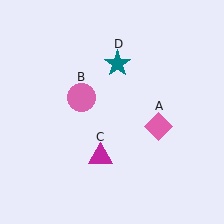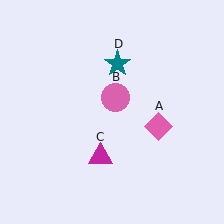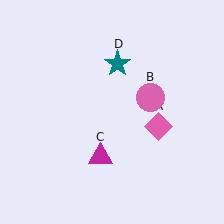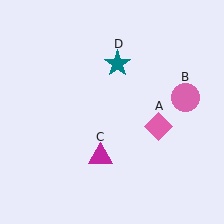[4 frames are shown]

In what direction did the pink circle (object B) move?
The pink circle (object B) moved right.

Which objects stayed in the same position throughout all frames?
Pink diamond (object A) and magenta triangle (object C) and teal star (object D) remained stationary.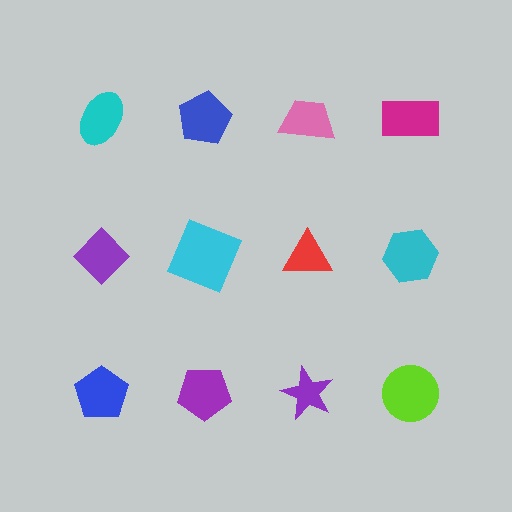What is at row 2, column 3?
A red triangle.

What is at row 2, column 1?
A purple diamond.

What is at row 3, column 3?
A purple star.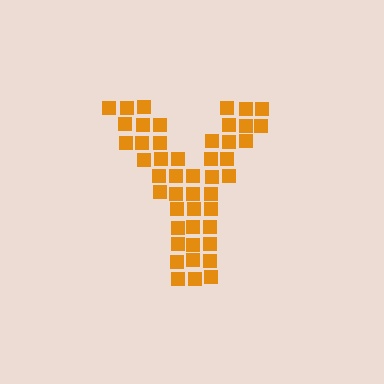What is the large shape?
The large shape is the letter Y.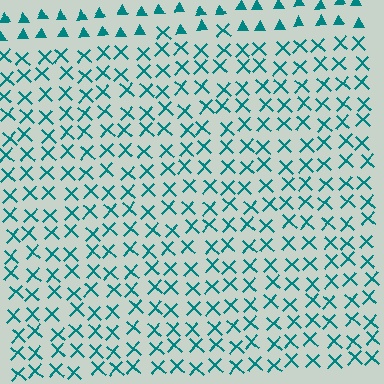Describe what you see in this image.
The image is filled with small teal elements arranged in a uniform grid. A rectangle-shaped region contains X marks, while the surrounding area contains triangles. The boundary is defined purely by the change in element shape.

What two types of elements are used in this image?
The image uses X marks inside the rectangle region and triangles outside it.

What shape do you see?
I see a rectangle.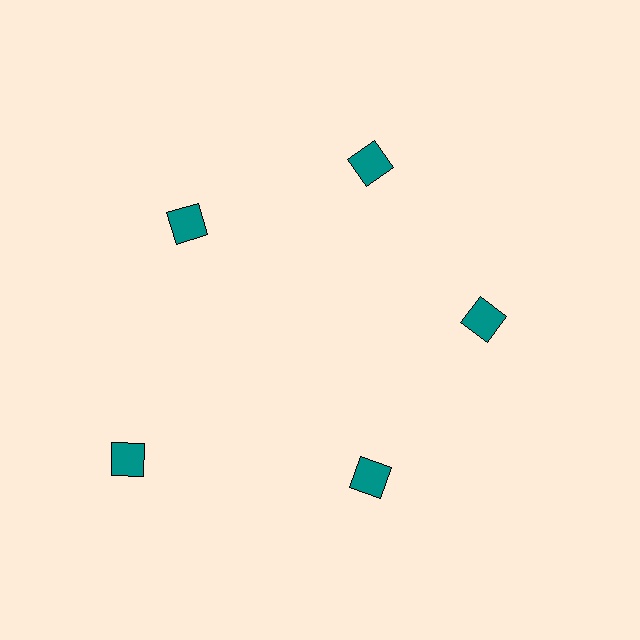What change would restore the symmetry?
The symmetry would be restored by moving it inward, back onto the ring so that all 5 diamonds sit at equal angles and equal distance from the center.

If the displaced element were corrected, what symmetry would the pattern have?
It would have 5-fold rotational symmetry — the pattern would map onto itself every 72 degrees.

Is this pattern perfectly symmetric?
No. The 5 teal diamonds are arranged in a ring, but one element near the 8 o'clock position is pushed outward from the center, breaking the 5-fold rotational symmetry.